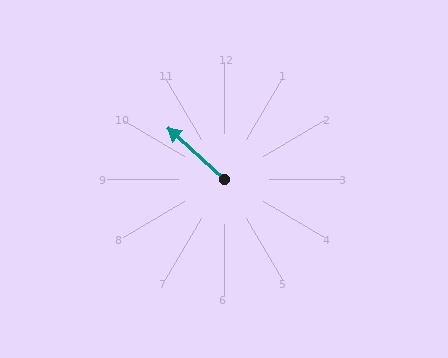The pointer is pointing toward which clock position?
Roughly 10 o'clock.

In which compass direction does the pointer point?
Northwest.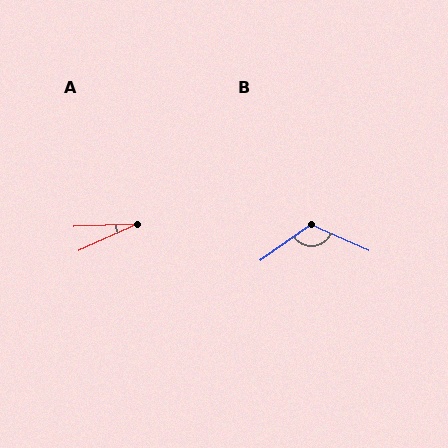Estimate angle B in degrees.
Approximately 121 degrees.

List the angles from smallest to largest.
A (22°), B (121°).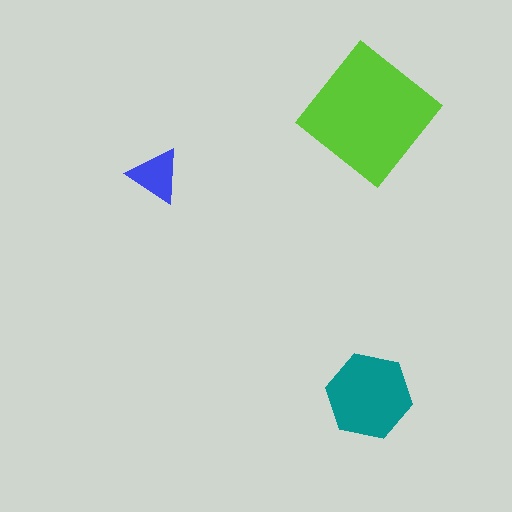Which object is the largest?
The lime diamond.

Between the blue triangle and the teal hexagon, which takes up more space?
The teal hexagon.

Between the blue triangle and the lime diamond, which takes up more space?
The lime diamond.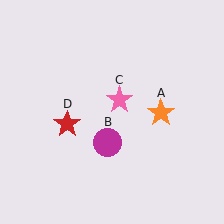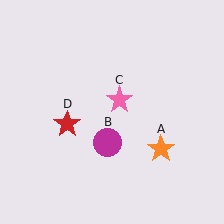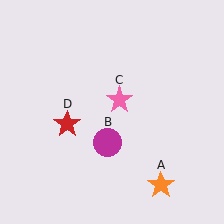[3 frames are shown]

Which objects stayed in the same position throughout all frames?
Magenta circle (object B) and pink star (object C) and red star (object D) remained stationary.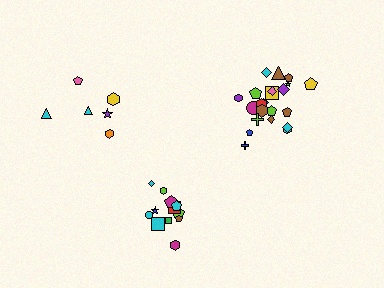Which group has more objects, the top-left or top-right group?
The top-right group.